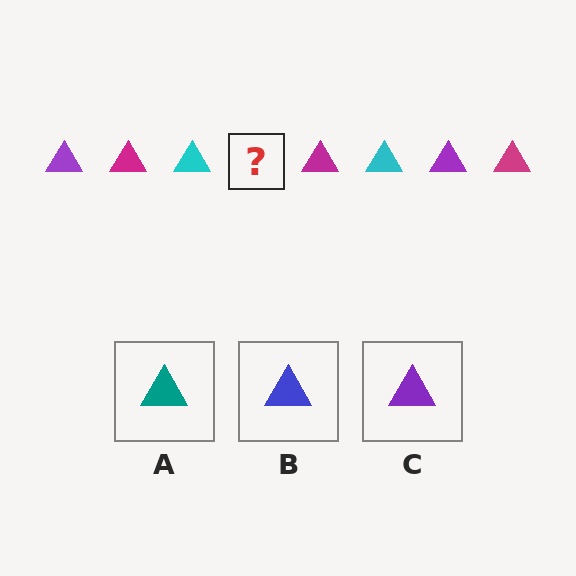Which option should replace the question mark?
Option C.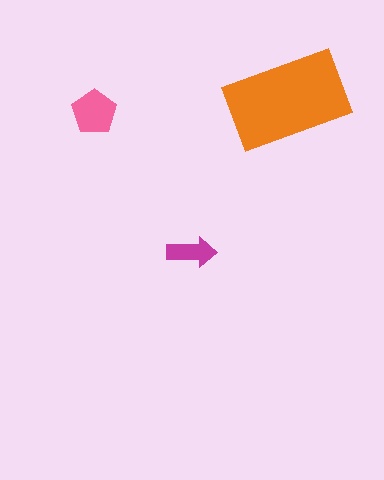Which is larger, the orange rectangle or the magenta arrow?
The orange rectangle.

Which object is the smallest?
The magenta arrow.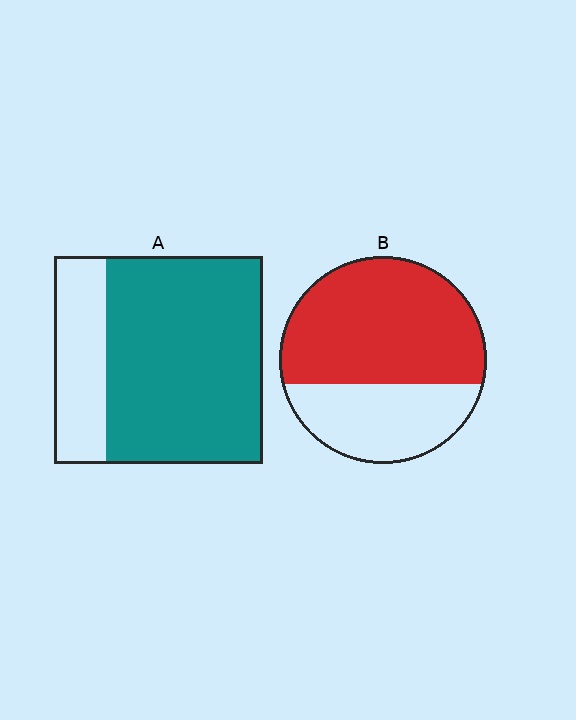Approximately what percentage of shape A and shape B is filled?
A is approximately 75% and B is approximately 65%.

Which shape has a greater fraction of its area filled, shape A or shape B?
Shape A.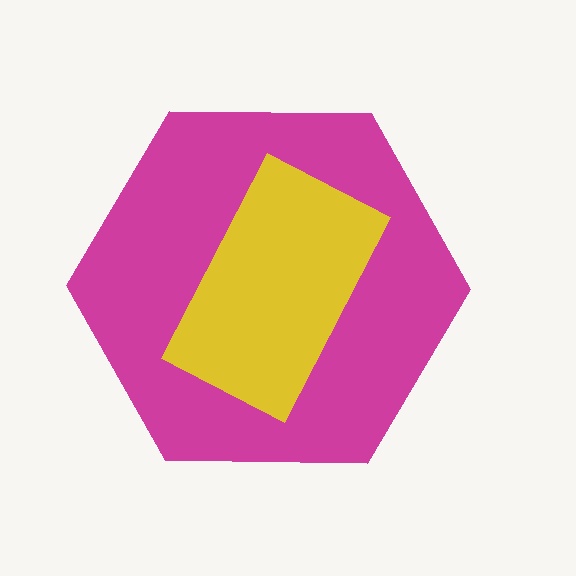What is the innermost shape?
The yellow rectangle.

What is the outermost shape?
The magenta hexagon.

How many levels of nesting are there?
2.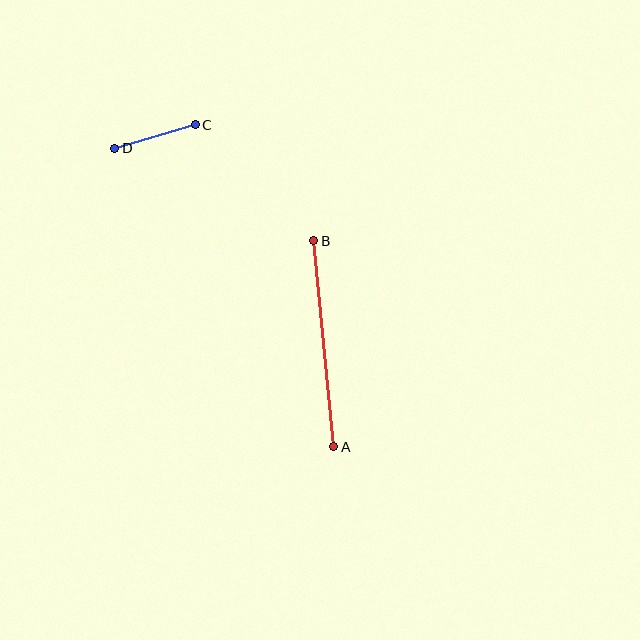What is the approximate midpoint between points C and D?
The midpoint is at approximately (155, 136) pixels.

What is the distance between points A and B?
The distance is approximately 207 pixels.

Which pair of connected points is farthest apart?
Points A and B are farthest apart.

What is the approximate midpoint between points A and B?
The midpoint is at approximately (324, 344) pixels.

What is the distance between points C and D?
The distance is approximately 84 pixels.